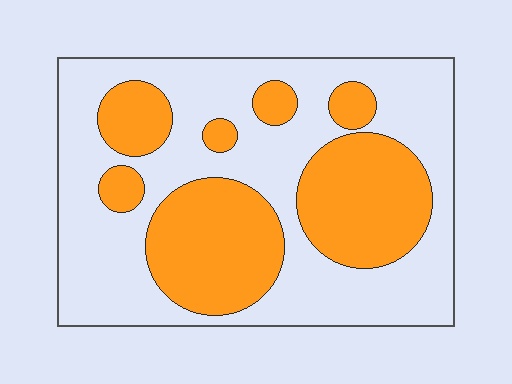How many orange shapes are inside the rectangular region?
7.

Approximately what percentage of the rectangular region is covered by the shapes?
Approximately 40%.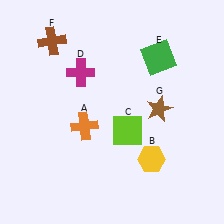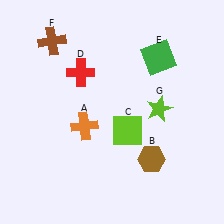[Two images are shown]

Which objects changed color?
B changed from yellow to brown. D changed from magenta to red. G changed from brown to lime.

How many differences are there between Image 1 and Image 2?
There are 3 differences between the two images.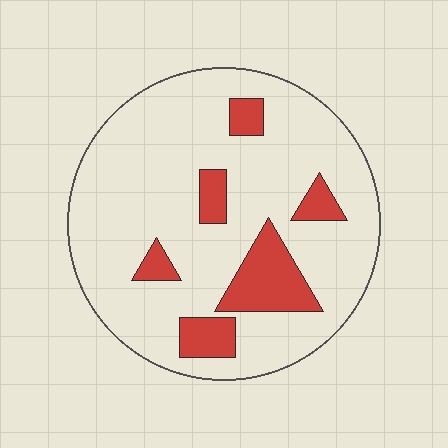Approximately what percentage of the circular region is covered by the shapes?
Approximately 15%.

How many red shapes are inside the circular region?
6.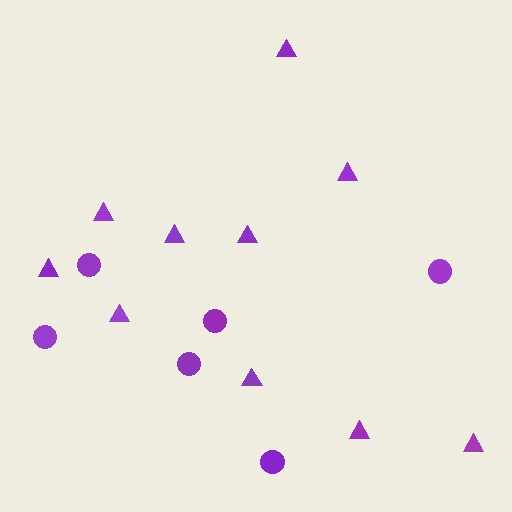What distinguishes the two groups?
There are 2 groups: one group of triangles (10) and one group of circles (6).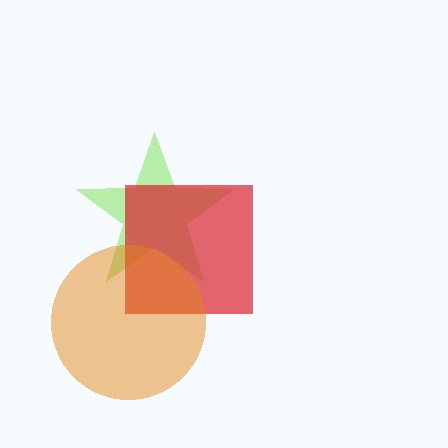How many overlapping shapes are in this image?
There are 3 overlapping shapes in the image.